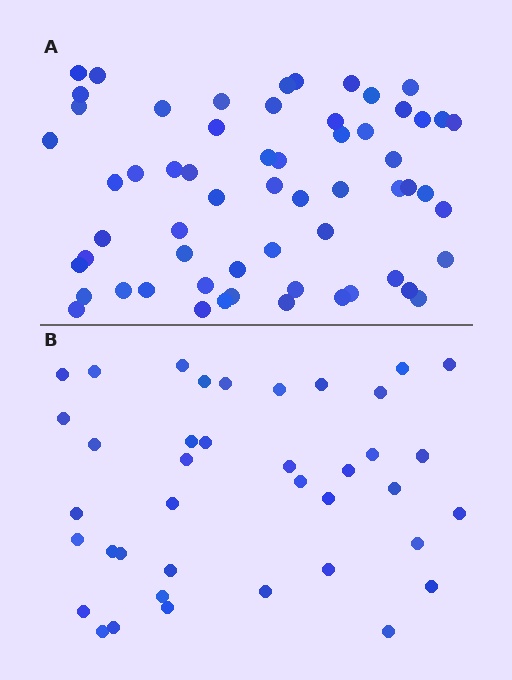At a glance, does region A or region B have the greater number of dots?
Region A (the top region) has more dots.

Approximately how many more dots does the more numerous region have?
Region A has approximately 20 more dots than region B.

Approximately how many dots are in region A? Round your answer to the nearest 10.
About 60 dots.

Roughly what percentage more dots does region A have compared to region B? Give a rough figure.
About 55% more.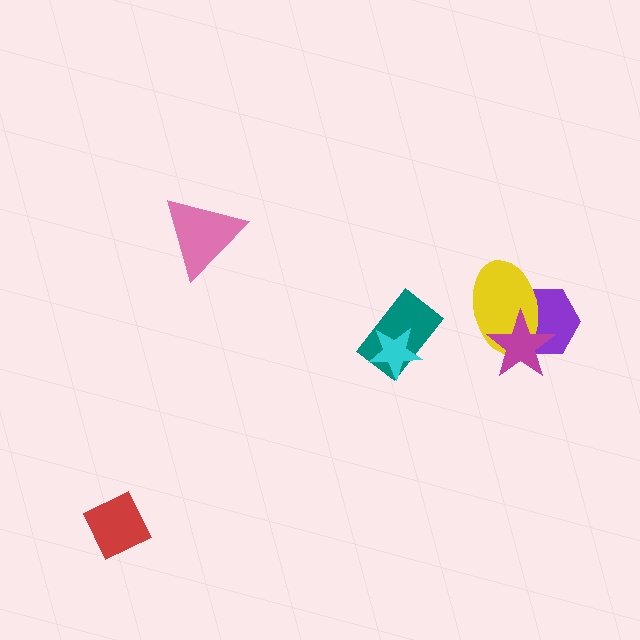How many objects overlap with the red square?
0 objects overlap with the red square.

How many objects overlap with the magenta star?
2 objects overlap with the magenta star.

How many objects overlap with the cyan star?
1 object overlaps with the cyan star.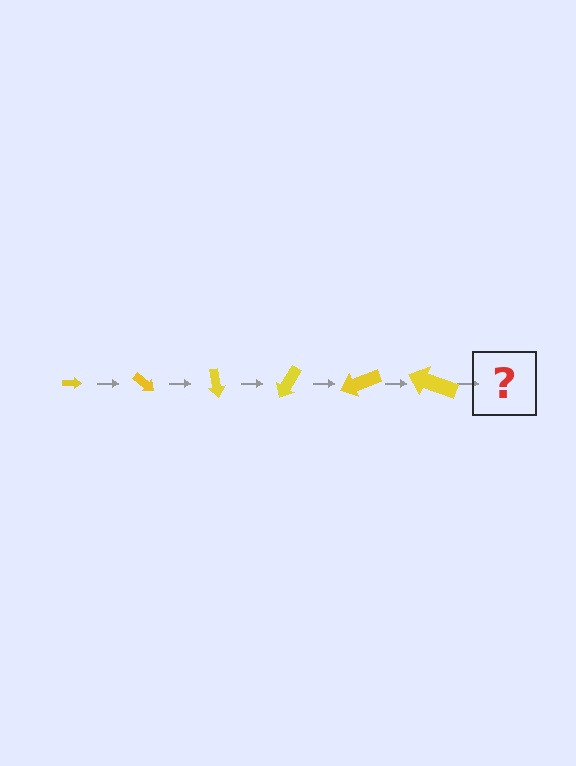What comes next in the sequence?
The next element should be an arrow, larger than the previous one and rotated 240 degrees from the start.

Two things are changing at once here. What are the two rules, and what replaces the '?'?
The two rules are that the arrow grows larger each step and it rotates 40 degrees each step. The '?' should be an arrow, larger than the previous one and rotated 240 degrees from the start.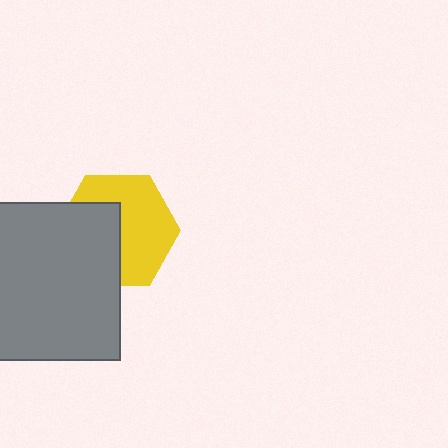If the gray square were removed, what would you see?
You would see the complete yellow hexagon.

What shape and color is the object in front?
The object in front is a gray square.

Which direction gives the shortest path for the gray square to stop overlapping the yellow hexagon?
Moving left gives the shortest separation.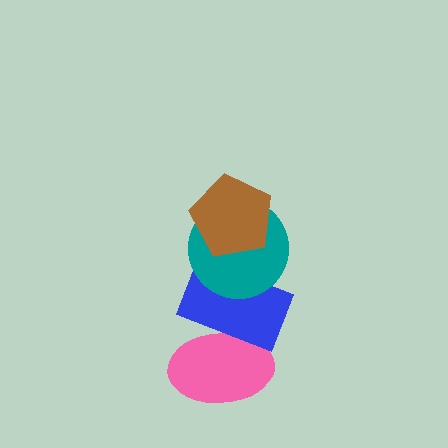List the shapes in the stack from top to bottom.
From top to bottom: the brown pentagon, the teal circle, the blue rectangle, the pink ellipse.